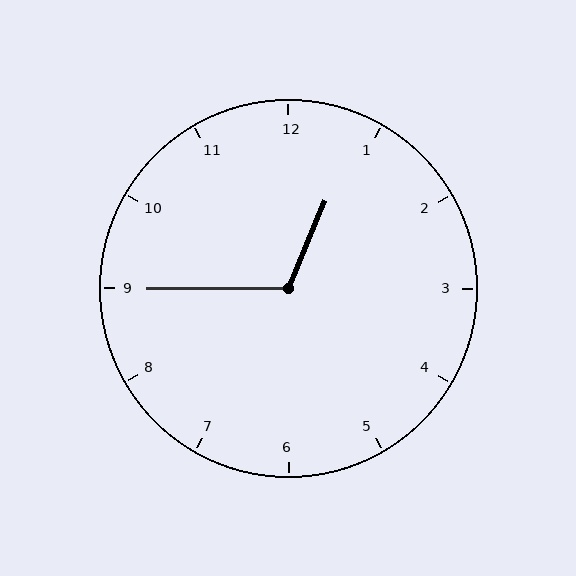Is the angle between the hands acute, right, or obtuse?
It is obtuse.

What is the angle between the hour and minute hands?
Approximately 112 degrees.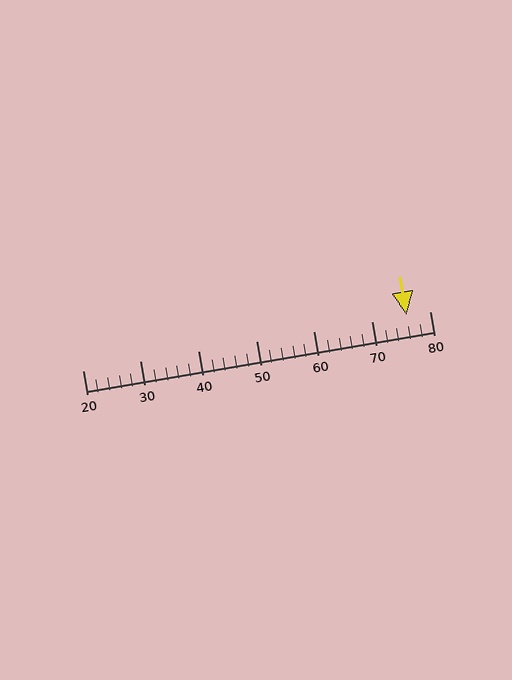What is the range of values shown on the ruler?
The ruler shows values from 20 to 80.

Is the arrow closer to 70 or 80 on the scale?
The arrow is closer to 80.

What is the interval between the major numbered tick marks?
The major tick marks are spaced 10 units apart.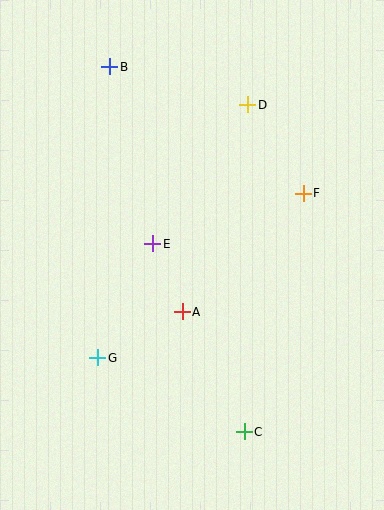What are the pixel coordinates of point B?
Point B is at (110, 67).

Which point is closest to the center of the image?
Point E at (153, 244) is closest to the center.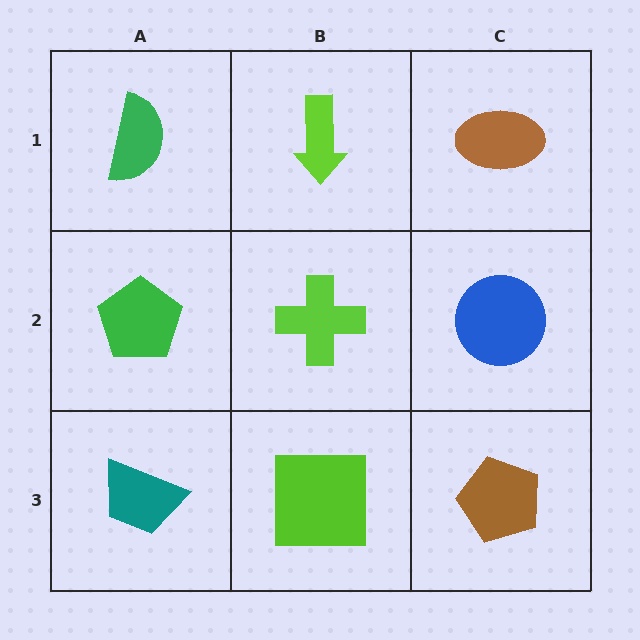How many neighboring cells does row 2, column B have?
4.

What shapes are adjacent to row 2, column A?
A green semicircle (row 1, column A), a teal trapezoid (row 3, column A), a lime cross (row 2, column B).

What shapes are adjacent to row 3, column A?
A green pentagon (row 2, column A), a lime square (row 3, column B).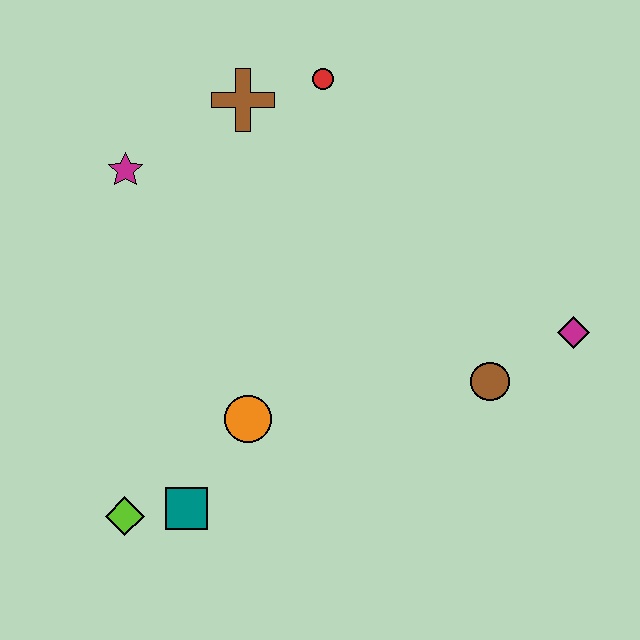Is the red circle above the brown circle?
Yes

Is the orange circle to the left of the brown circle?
Yes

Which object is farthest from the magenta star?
The magenta diamond is farthest from the magenta star.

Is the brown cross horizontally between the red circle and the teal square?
Yes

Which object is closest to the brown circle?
The magenta diamond is closest to the brown circle.